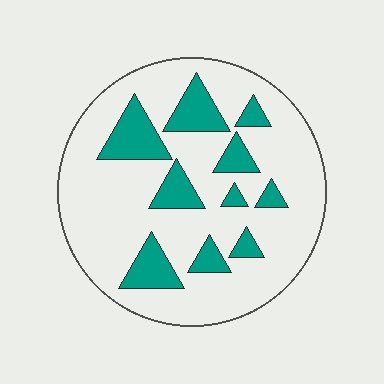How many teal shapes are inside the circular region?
10.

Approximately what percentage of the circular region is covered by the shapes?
Approximately 20%.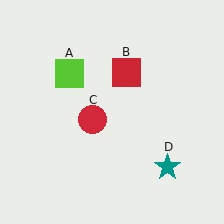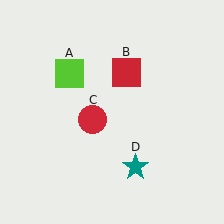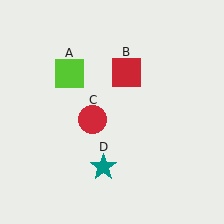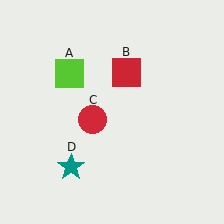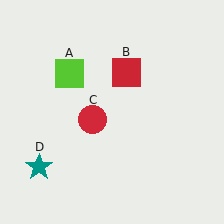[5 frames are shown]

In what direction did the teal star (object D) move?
The teal star (object D) moved left.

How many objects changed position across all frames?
1 object changed position: teal star (object D).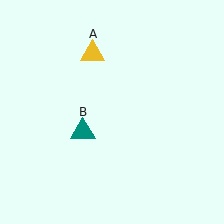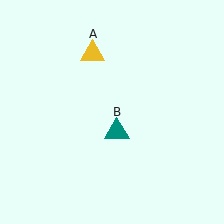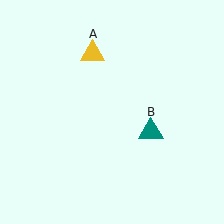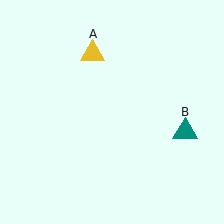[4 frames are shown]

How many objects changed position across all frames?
1 object changed position: teal triangle (object B).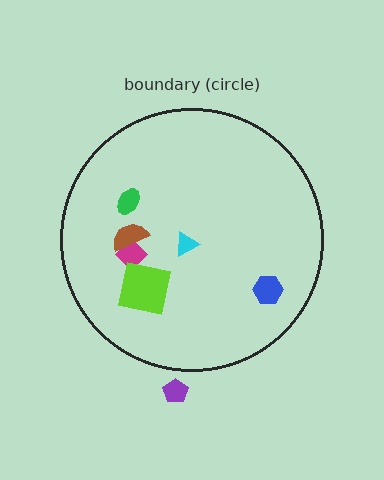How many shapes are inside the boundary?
6 inside, 1 outside.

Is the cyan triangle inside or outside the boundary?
Inside.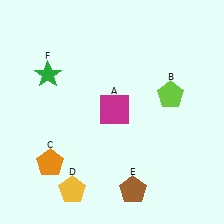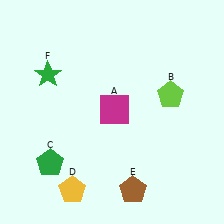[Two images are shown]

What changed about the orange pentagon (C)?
In Image 1, C is orange. In Image 2, it changed to green.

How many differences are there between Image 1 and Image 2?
There is 1 difference between the two images.